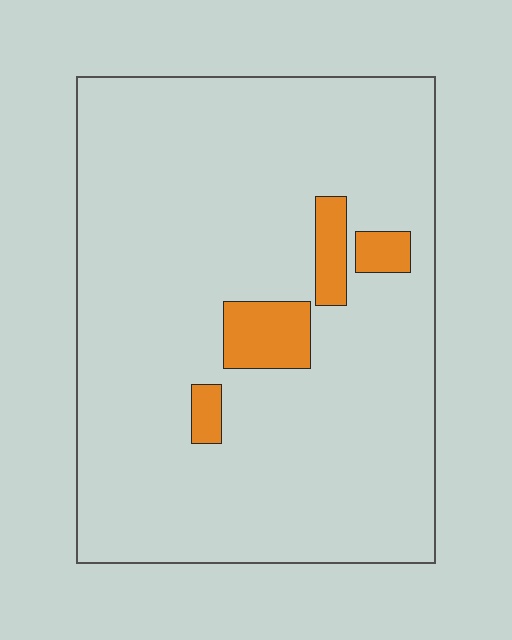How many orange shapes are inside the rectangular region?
4.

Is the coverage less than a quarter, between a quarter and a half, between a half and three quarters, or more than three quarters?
Less than a quarter.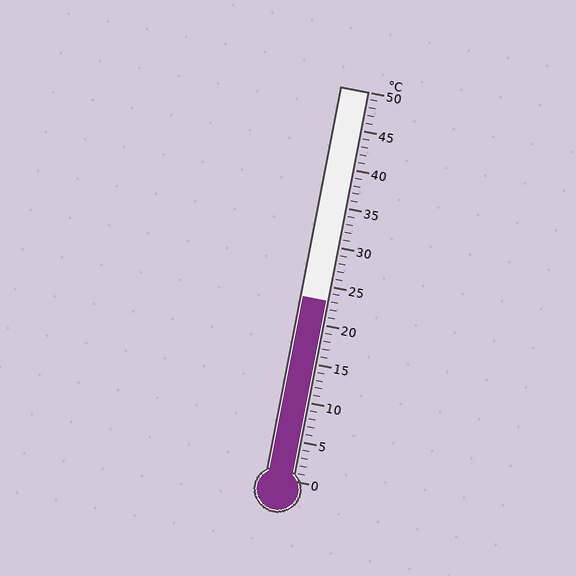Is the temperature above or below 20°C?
The temperature is above 20°C.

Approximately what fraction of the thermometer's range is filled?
The thermometer is filled to approximately 45% of its range.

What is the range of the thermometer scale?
The thermometer scale ranges from 0°C to 50°C.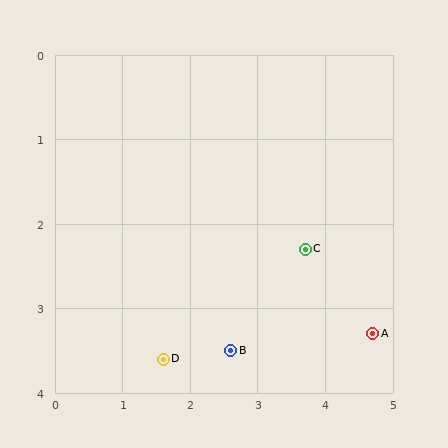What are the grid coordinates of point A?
Point A is at approximately (4.7, 3.3).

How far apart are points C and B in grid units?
Points C and B are about 1.6 grid units apart.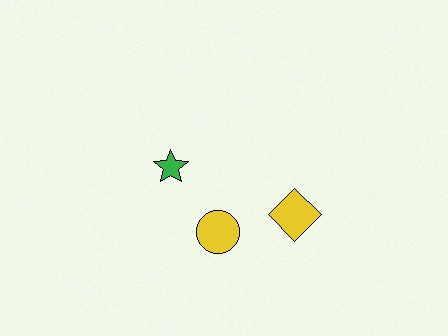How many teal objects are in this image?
There are no teal objects.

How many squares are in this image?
There are no squares.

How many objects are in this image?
There are 3 objects.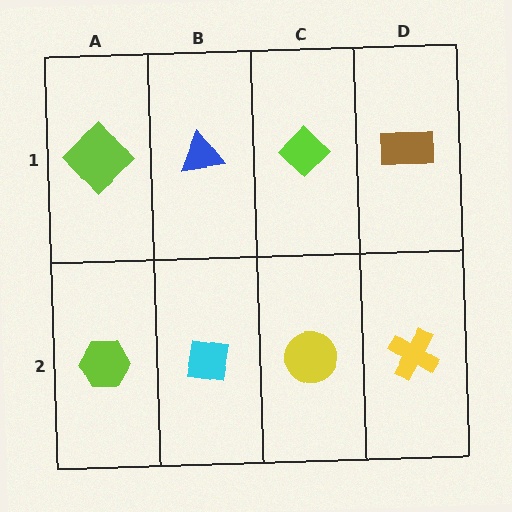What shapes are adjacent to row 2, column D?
A brown rectangle (row 1, column D), a yellow circle (row 2, column C).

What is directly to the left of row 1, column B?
A lime diamond.